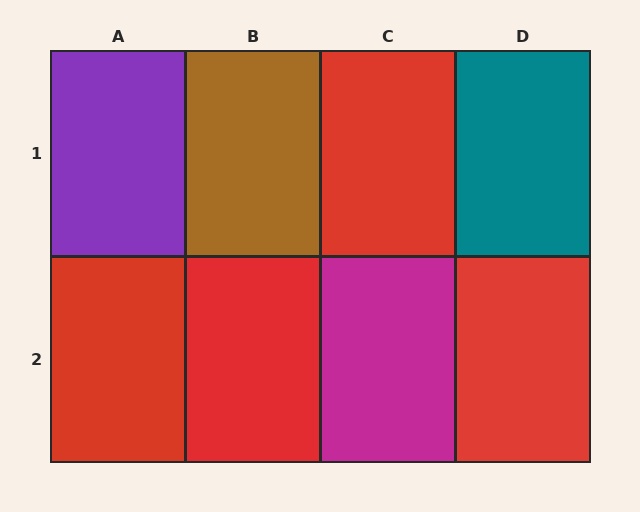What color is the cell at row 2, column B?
Red.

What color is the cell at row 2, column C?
Magenta.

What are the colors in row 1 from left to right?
Purple, brown, red, teal.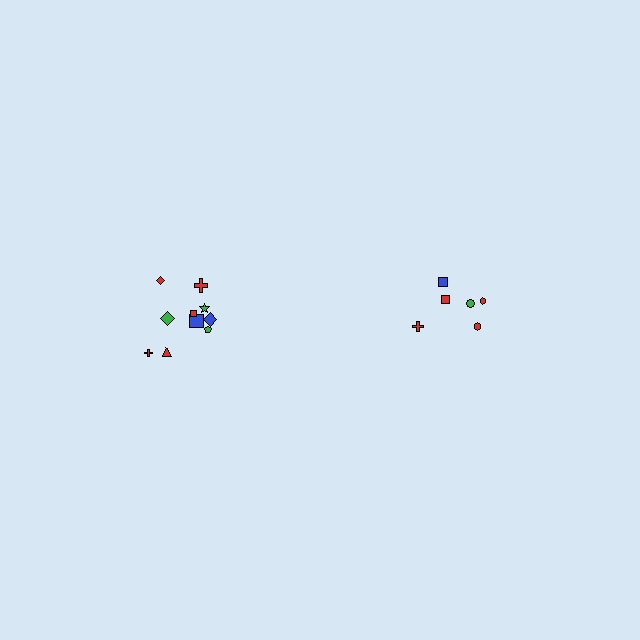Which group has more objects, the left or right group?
The left group.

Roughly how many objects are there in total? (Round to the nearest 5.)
Roughly 15 objects in total.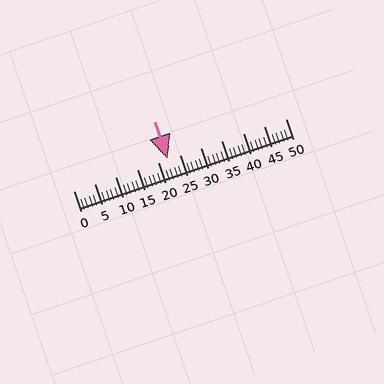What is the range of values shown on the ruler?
The ruler shows values from 0 to 50.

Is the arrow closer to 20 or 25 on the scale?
The arrow is closer to 20.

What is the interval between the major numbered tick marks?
The major tick marks are spaced 5 units apart.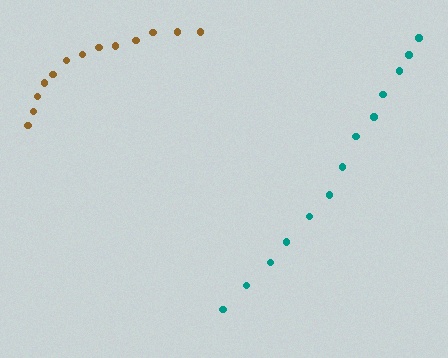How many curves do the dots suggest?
There are 2 distinct paths.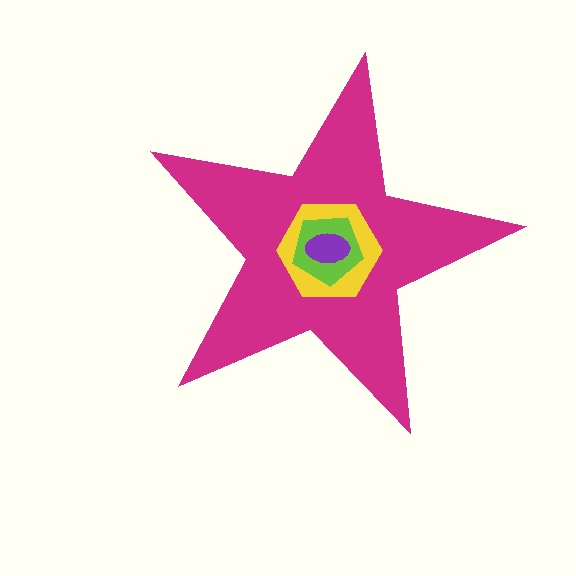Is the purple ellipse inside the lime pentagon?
Yes.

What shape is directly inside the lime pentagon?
The purple ellipse.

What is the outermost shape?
The magenta star.